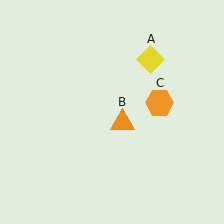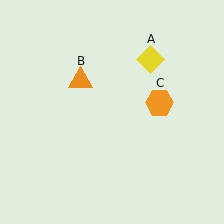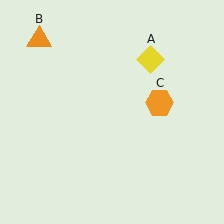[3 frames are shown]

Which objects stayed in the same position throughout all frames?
Yellow diamond (object A) and orange hexagon (object C) remained stationary.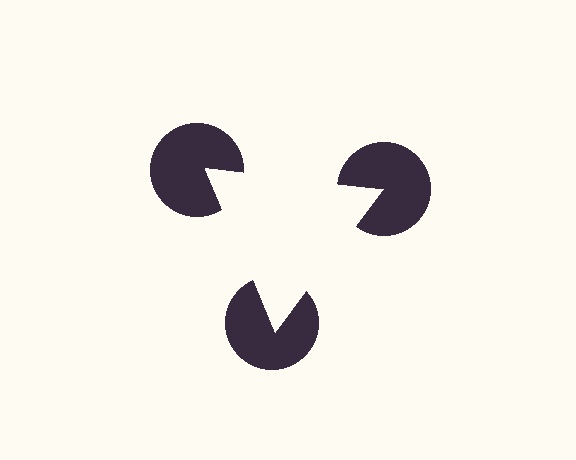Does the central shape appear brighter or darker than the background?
It typically appears slightly brighter than the background, even though no actual brightness change is drawn.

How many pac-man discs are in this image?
There are 3 — one at each vertex of the illusory triangle.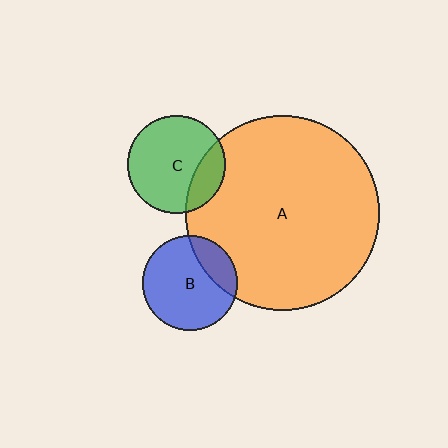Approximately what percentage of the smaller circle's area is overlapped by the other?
Approximately 20%.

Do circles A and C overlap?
Yes.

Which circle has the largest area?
Circle A (orange).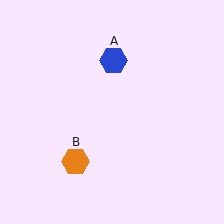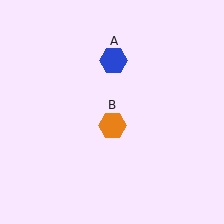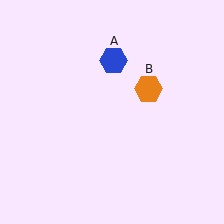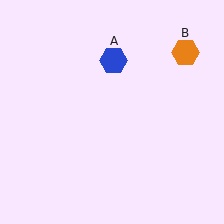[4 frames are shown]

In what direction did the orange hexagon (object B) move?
The orange hexagon (object B) moved up and to the right.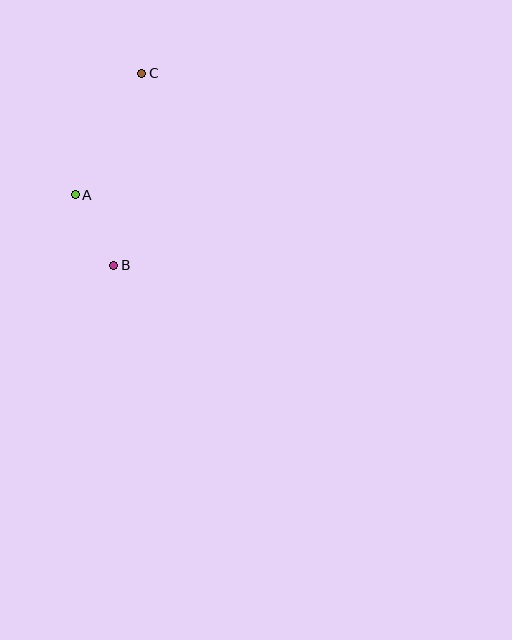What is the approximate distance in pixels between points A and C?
The distance between A and C is approximately 139 pixels.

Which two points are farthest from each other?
Points B and C are farthest from each other.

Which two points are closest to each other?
Points A and B are closest to each other.